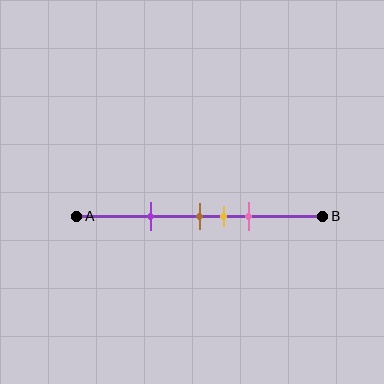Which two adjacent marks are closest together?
The brown and yellow marks are the closest adjacent pair.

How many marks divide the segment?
There are 4 marks dividing the segment.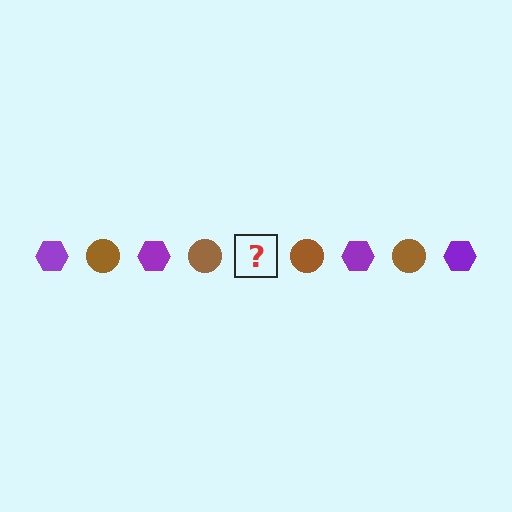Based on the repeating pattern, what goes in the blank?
The blank should be a purple hexagon.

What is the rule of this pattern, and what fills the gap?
The rule is that the pattern alternates between purple hexagon and brown circle. The gap should be filled with a purple hexagon.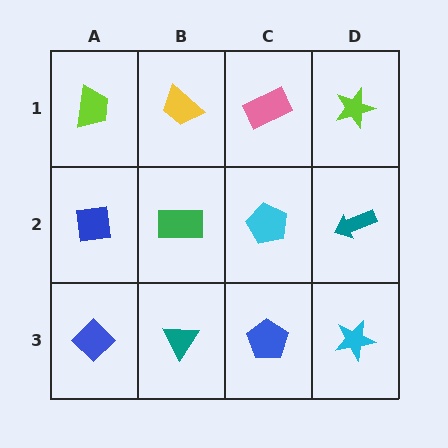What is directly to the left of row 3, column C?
A teal triangle.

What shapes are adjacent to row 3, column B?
A green rectangle (row 2, column B), a blue diamond (row 3, column A), a blue pentagon (row 3, column C).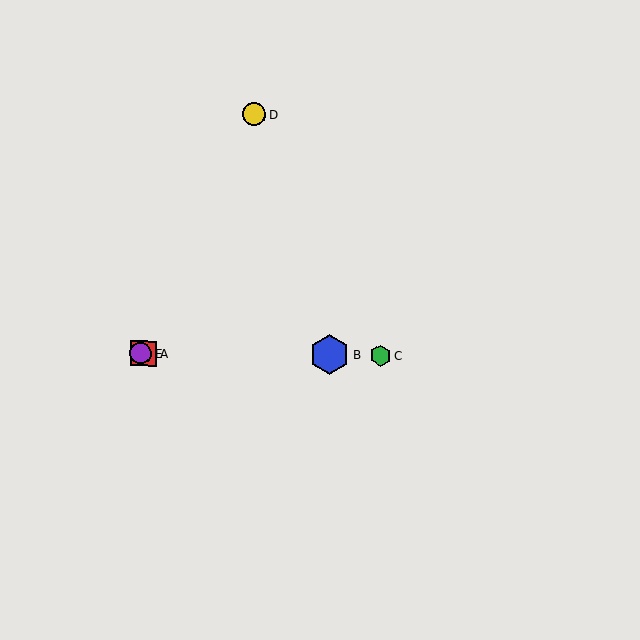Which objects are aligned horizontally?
Objects A, B, C, E are aligned horizontally.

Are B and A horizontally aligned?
Yes, both are at y≈355.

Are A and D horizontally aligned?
No, A is at y≈353 and D is at y≈114.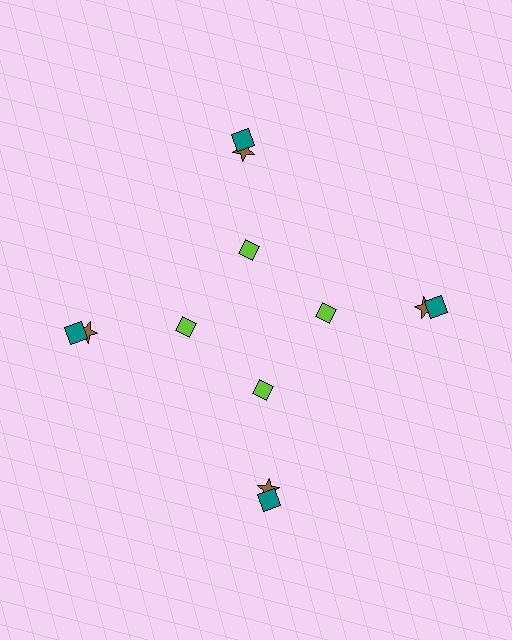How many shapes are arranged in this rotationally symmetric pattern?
There are 12 shapes, arranged in 4 groups of 3.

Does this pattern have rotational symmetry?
Yes, this pattern has 4-fold rotational symmetry. It looks the same after rotating 90 degrees around the center.